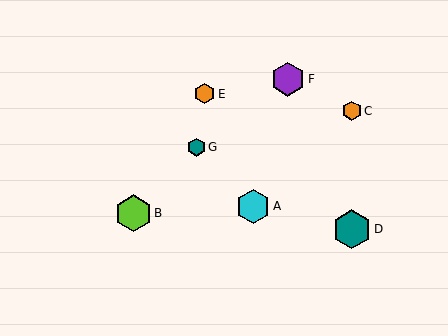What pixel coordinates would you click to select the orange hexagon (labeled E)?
Click at (205, 94) to select the orange hexagon E.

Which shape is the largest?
The teal hexagon (labeled D) is the largest.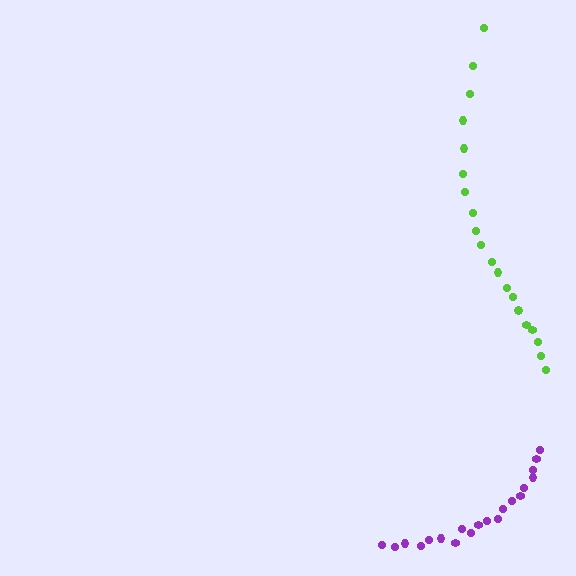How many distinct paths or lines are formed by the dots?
There are 2 distinct paths.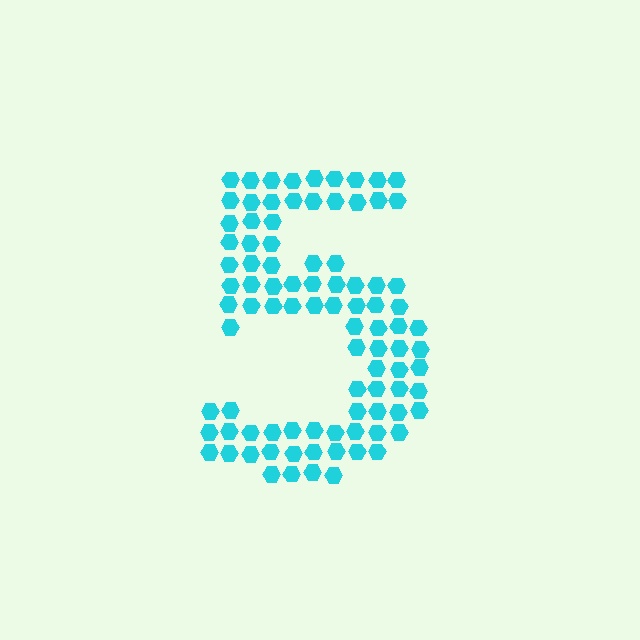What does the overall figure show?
The overall figure shows the digit 5.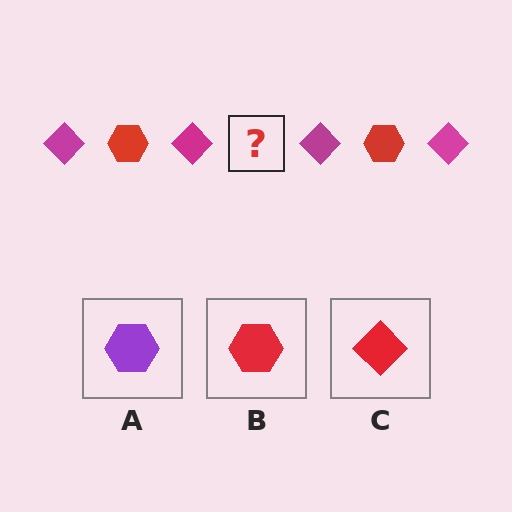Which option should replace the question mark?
Option B.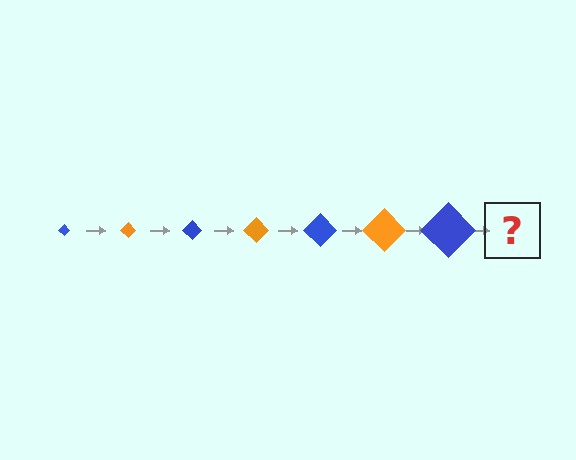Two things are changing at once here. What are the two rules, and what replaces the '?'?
The two rules are that the diamond grows larger each step and the color cycles through blue and orange. The '?' should be an orange diamond, larger than the previous one.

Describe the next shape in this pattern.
It should be an orange diamond, larger than the previous one.